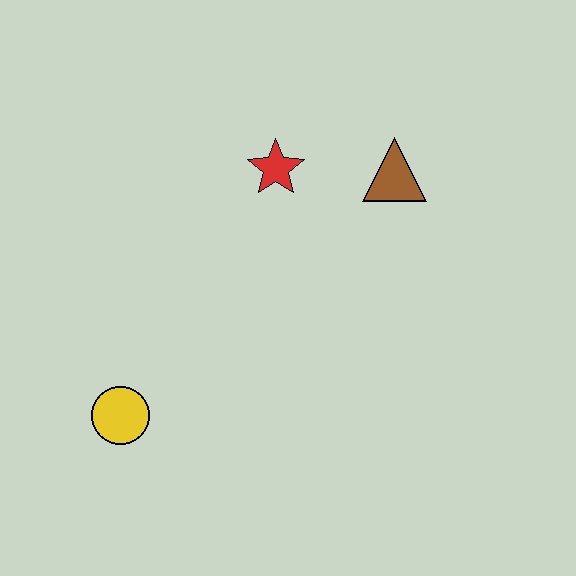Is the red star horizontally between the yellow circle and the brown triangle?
Yes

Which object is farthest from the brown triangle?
The yellow circle is farthest from the brown triangle.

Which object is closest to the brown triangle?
The red star is closest to the brown triangle.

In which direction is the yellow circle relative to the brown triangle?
The yellow circle is to the left of the brown triangle.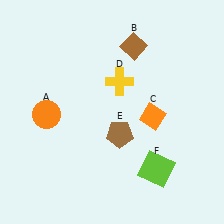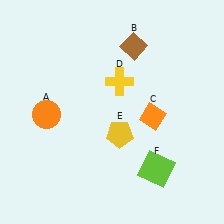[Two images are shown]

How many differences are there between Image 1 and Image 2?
There is 1 difference between the two images.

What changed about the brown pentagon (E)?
In Image 1, E is brown. In Image 2, it changed to yellow.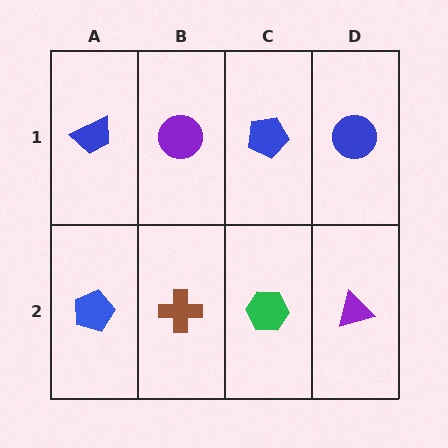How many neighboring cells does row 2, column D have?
2.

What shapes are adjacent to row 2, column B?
A purple circle (row 1, column B), a blue pentagon (row 2, column A), a green hexagon (row 2, column C).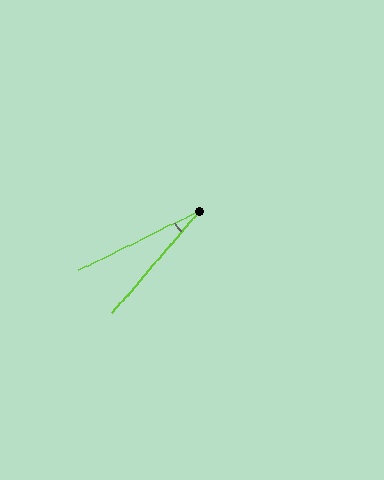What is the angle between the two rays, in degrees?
Approximately 23 degrees.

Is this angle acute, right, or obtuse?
It is acute.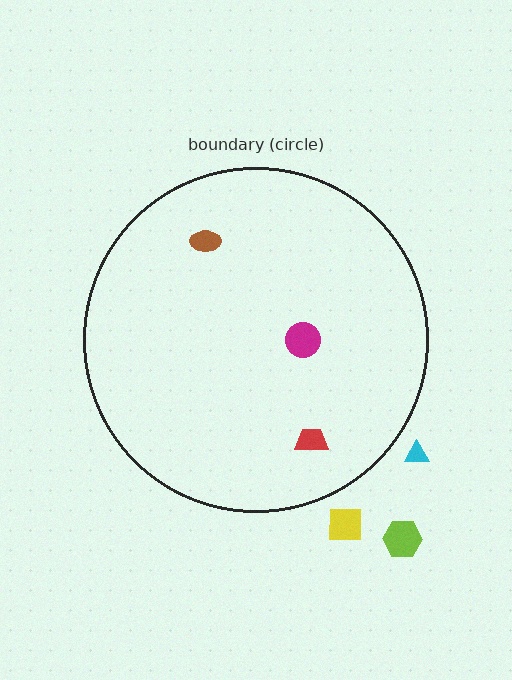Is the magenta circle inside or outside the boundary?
Inside.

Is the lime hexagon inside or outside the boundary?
Outside.